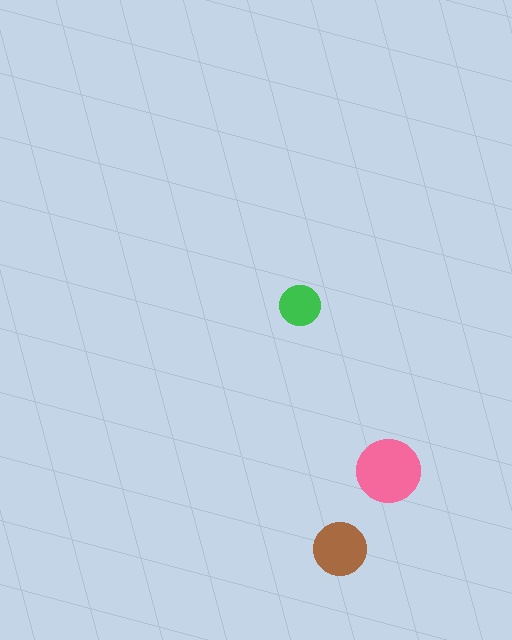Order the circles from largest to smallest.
the pink one, the brown one, the green one.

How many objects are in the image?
There are 3 objects in the image.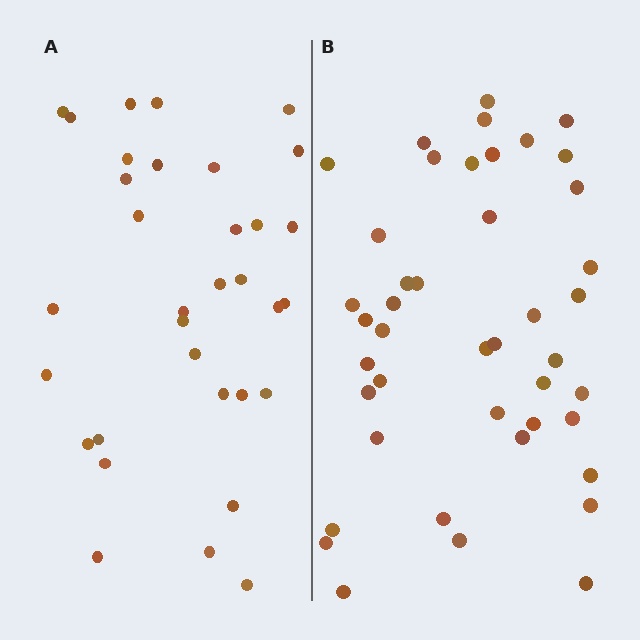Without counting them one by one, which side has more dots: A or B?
Region B (the right region) has more dots.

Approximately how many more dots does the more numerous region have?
Region B has roughly 10 or so more dots than region A.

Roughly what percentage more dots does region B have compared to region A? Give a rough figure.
About 30% more.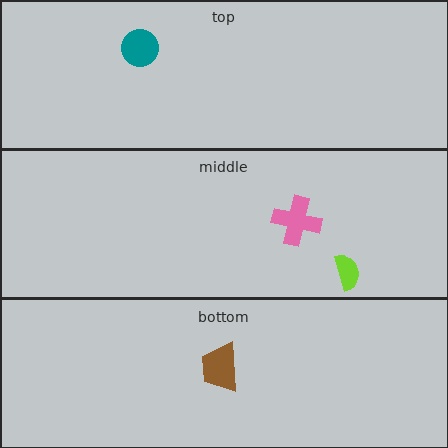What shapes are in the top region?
The teal circle.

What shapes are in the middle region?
The pink cross, the lime semicircle.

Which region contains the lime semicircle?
The middle region.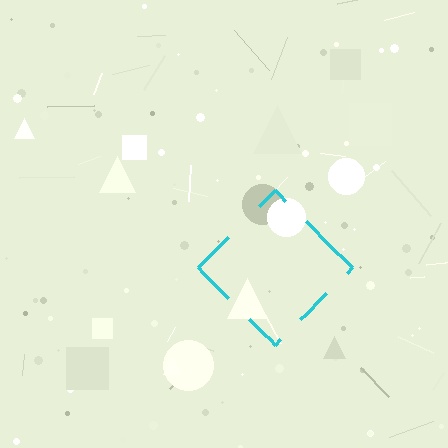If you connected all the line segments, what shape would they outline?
They would outline a diamond.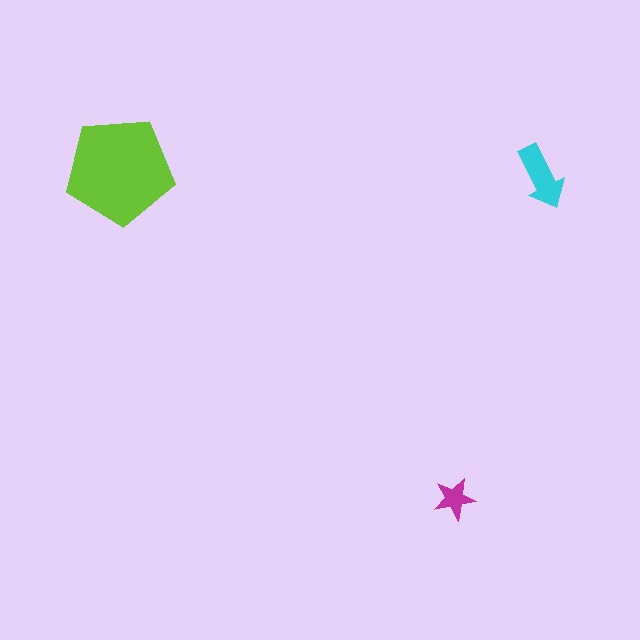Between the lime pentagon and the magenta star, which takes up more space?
The lime pentagon.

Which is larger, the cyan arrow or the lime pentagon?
The lime pentagon.